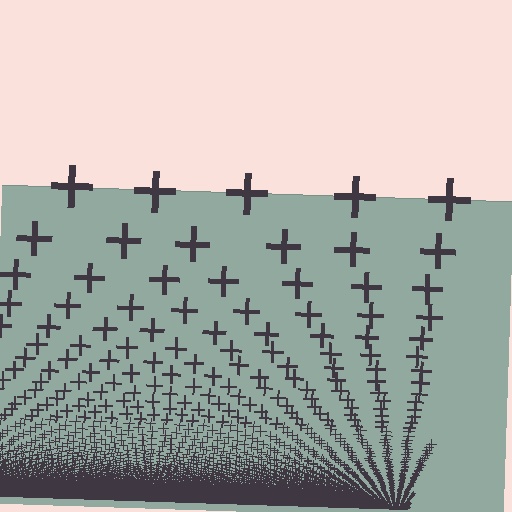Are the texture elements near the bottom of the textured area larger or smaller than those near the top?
Smaller. The gradient is inverted — elements near the bottom are smaller and denser.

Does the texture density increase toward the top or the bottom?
Density increases toward the bottom.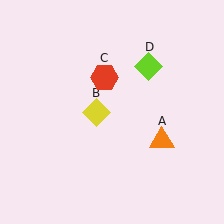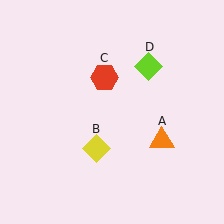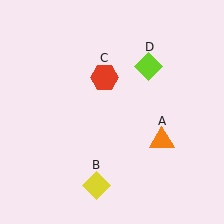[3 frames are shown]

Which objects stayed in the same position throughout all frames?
Orange triangle (object A) and red hexagon (object C) and lime diamond (object D) remained stationary.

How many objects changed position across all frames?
1 object changed position: yellow diamond (object B).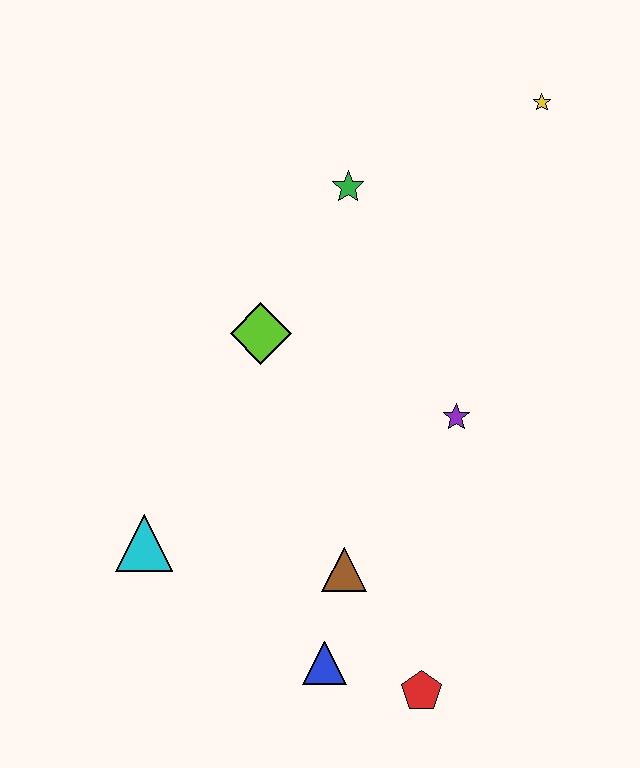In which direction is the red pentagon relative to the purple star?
The red pentagon is below the purple star.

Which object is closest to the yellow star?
The green star is closest to the yellow star.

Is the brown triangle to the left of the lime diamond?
No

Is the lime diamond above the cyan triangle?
Yes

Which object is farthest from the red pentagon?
The yellow star is farthest from the red pentagon.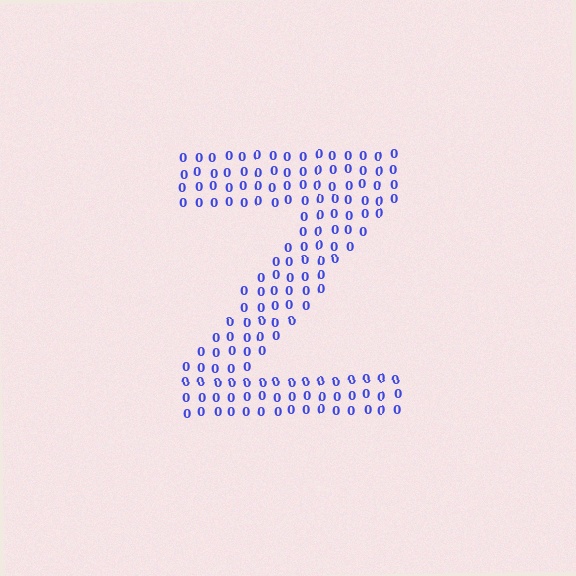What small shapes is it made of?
It is made of small digit 0's.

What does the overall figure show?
The overall figure shows the letter Z.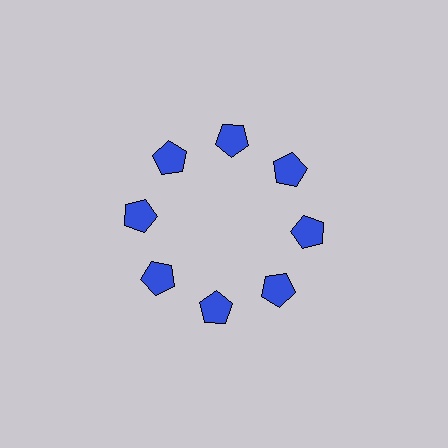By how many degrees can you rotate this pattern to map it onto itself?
The pattern maps onto itself every 45 degrees of rotation.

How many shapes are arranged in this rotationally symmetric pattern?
There are 8 shapes, arranged in 8 groups of 1.